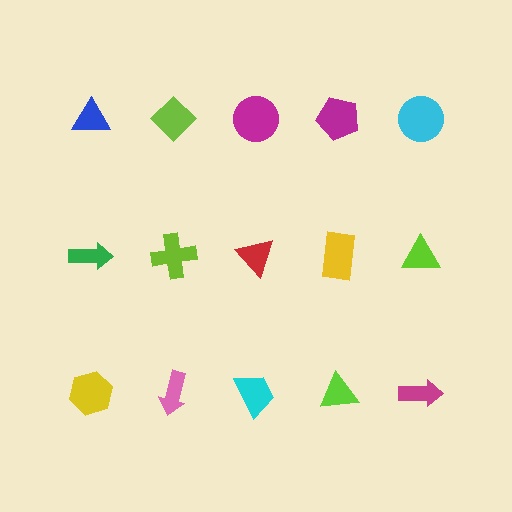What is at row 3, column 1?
A yellow hexagon.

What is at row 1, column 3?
A magenta circle.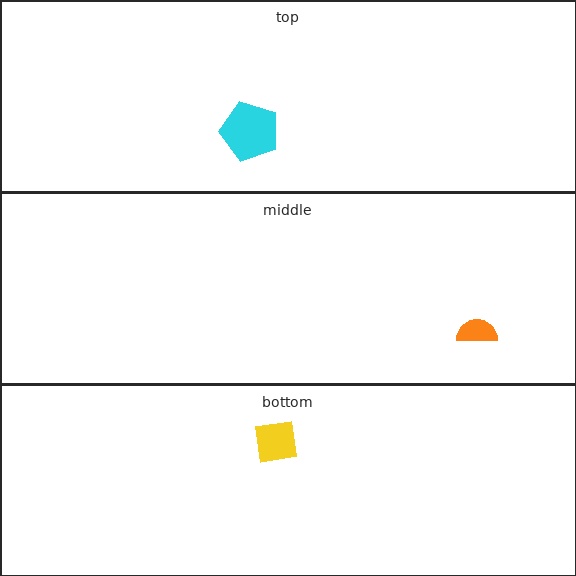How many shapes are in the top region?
1.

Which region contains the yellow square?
The bottom region.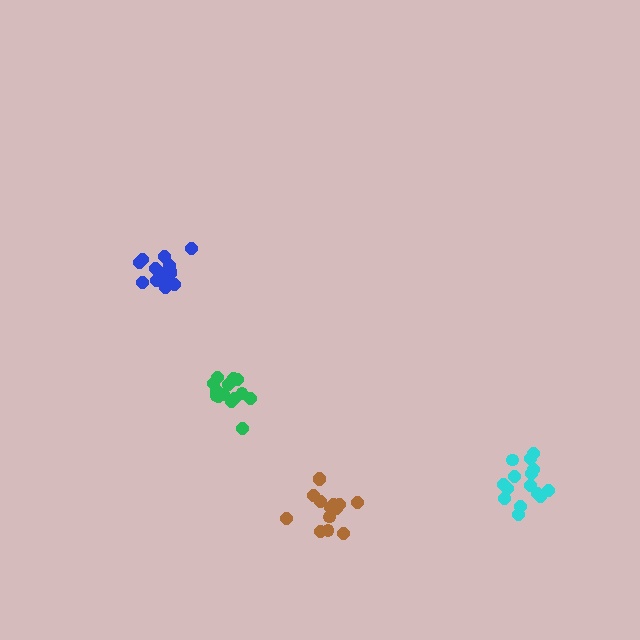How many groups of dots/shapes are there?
There are 4 groups.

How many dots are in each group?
Group 1: 14 dots, Group 2: 14 dots, Group 3: 15 dots, Group 4: 14 dots (57 total).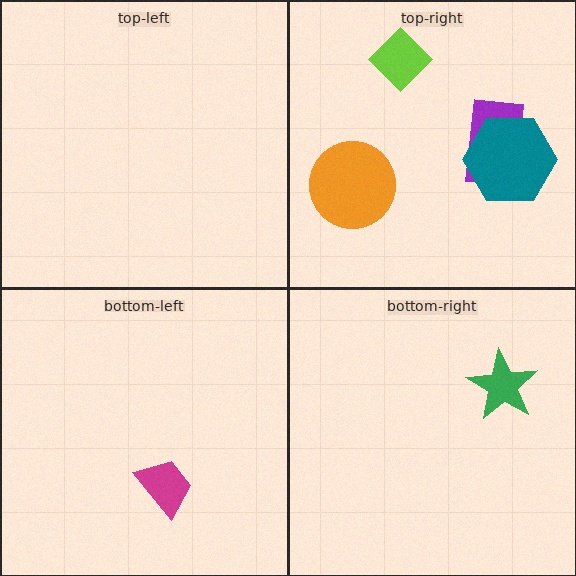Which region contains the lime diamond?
The top-right region.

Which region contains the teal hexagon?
The top-right region.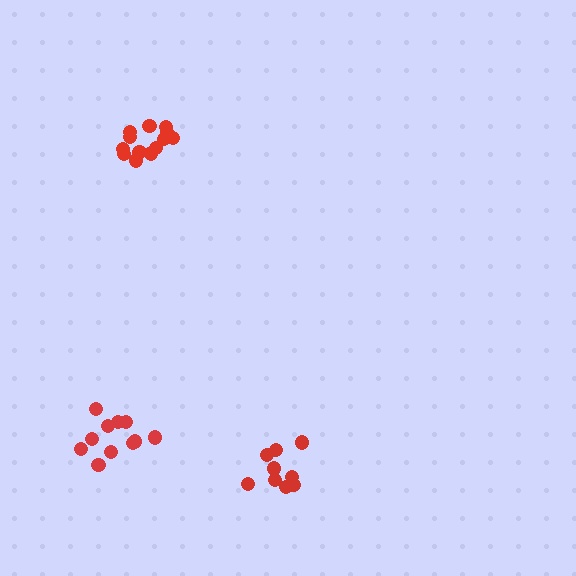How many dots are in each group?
Group 1: 9 dots, Group 2: 11 dots, Group 3: 13 dots (33 total).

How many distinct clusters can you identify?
There are 3 distinct clusters.